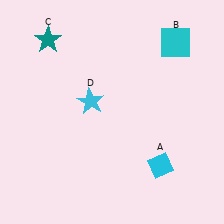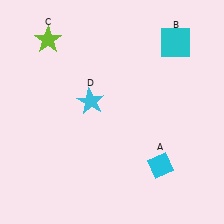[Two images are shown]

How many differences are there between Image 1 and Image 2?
There is 1 difference between the two images.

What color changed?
The star (C) changed from teal in Image 1 to lime in Image 2.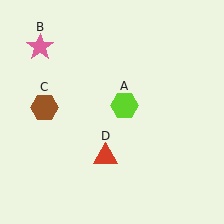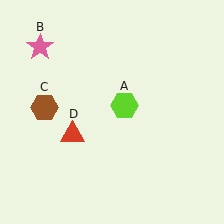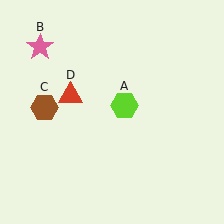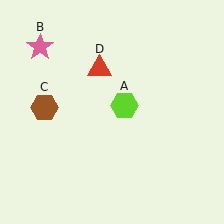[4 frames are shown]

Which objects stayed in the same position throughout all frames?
Lime hexagon (object A) and pink star (object B) and brown hexagon (object C) remained stationary.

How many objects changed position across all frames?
1 object changed position: red triangle (object D).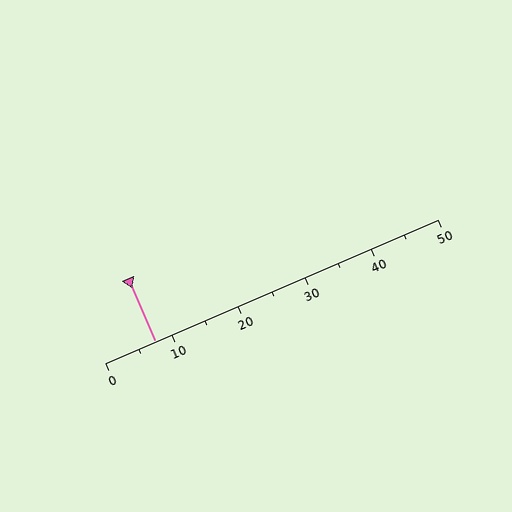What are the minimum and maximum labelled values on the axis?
The axis runs from 0 to 50.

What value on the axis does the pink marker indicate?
The marker indicates approximately 7.5.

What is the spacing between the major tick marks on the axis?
The major ticks are spaced 10 apart.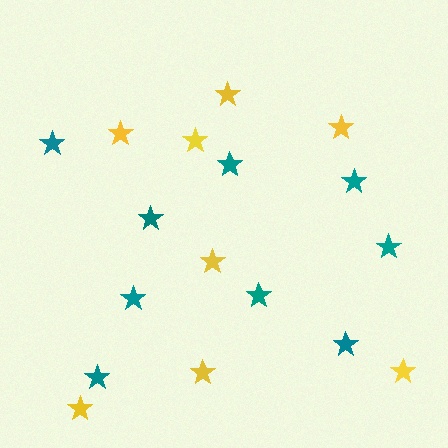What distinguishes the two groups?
There are 2 groups: one group of yellow stars (8) and one group of teal stars (9).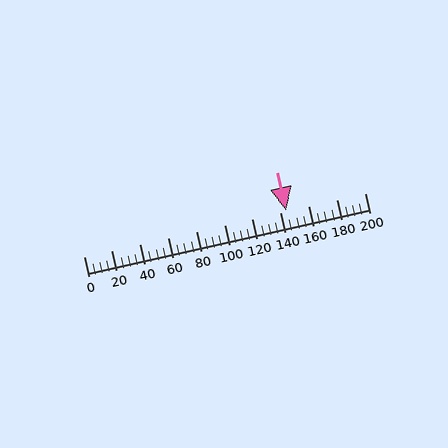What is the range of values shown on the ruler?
The ruler shows values from 0 to 200.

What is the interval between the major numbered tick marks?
The major tick marks are spaced 20 units apart.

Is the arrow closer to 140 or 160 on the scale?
The arrow is closer to 140.